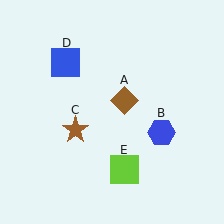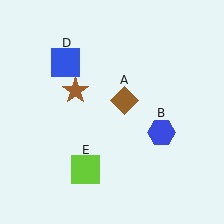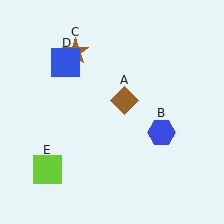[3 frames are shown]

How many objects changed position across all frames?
2 objects changed position: brown star (object C), lime square (object E).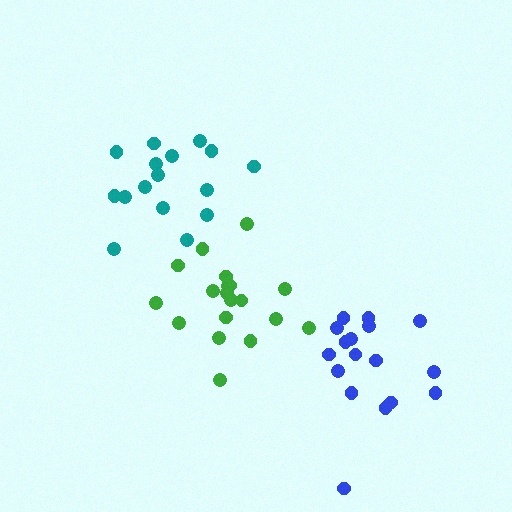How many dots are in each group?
Group 1: 19 dots, Group 2: 17 dots, Group 3: 16 dots (52 total).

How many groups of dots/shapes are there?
There are 3 groups.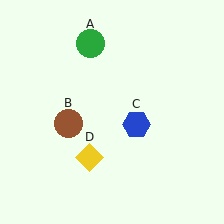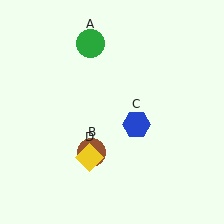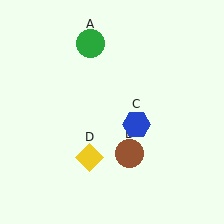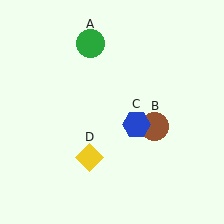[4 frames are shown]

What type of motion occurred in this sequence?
The brown circle (object B) rotated counterclockwise around the center of the scene.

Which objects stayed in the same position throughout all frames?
Green circle (object A) and blue hexagon (object C) and yellow diamond (object D) remained stationary.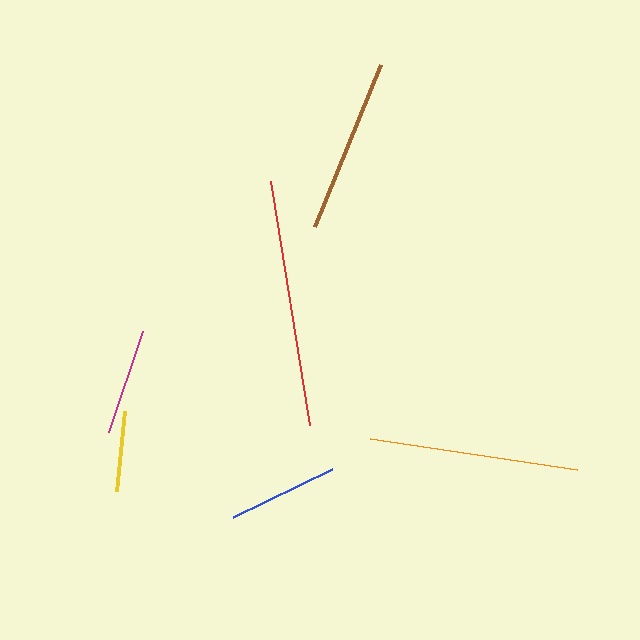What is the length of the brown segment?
The brown segment is approximately 175 pixels long.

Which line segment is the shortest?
The yellow line is the shortest at approximately 80 pixels.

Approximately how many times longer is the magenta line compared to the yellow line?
The magenta line is approximately 1.3 times the length of the yellow line.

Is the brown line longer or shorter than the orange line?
The orange line is longer than the brown line.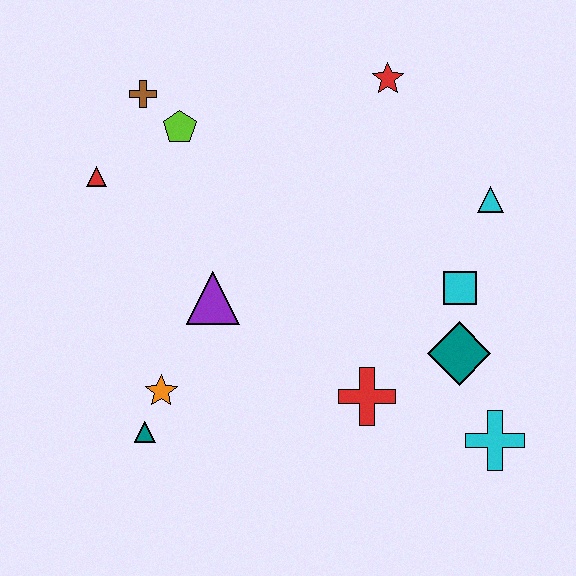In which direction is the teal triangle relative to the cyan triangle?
The teal triangle is to the left of the cyan triangle.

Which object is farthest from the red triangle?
The cyan cross is farthest from the red triangle.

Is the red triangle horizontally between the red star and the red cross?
No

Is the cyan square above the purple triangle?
Yes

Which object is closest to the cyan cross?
The teal diamond is closest to the cyan cross.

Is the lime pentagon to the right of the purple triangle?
No